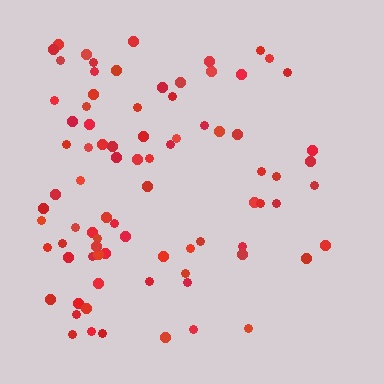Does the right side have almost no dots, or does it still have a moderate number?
Still a moderate number, just noticeably fewer than the left.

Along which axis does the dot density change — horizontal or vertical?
Horizontal.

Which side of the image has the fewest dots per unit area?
The right.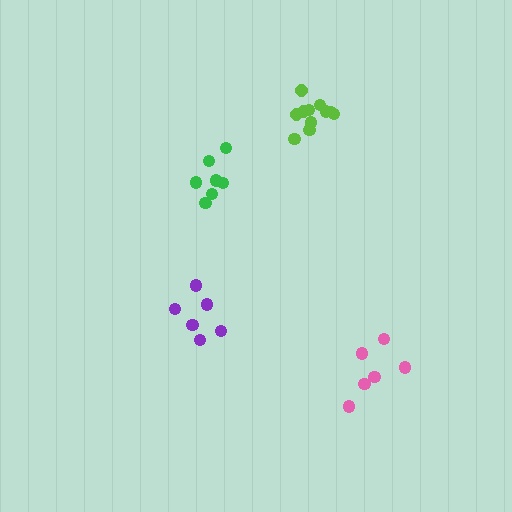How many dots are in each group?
Group 1: 11 dots, Group 2: 6 dots, Group 3: 6 dots, Group 4: 7 dots (30 total).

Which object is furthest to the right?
The pink cluster is rightmost.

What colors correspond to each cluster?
The clusters are colored: lime, purple, pink, green.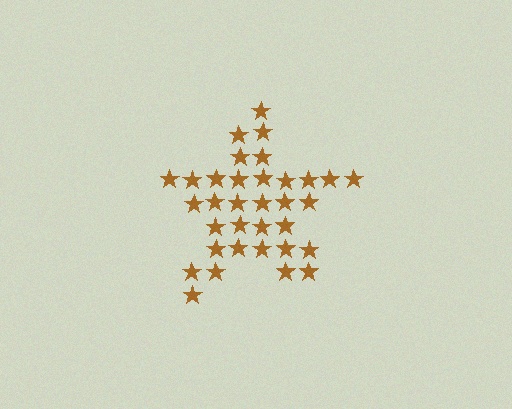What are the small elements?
The small elements are stars.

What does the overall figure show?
The overall figure shows a star.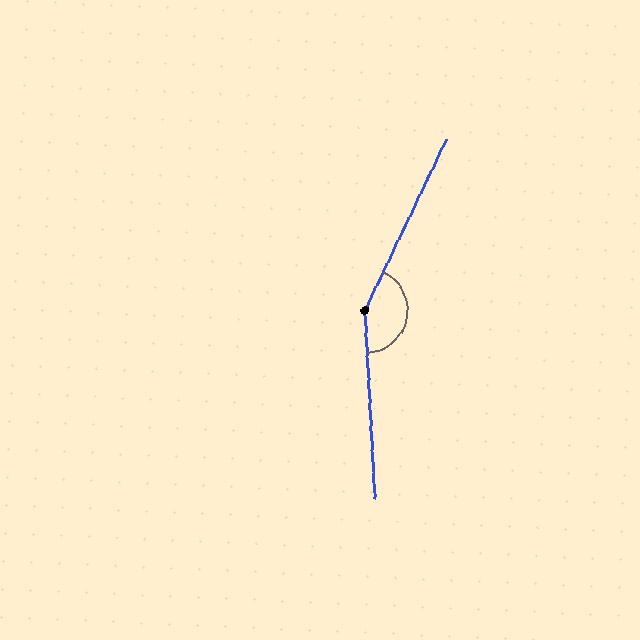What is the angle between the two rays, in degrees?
Approximately 152 degrees.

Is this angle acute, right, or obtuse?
It is obtuse.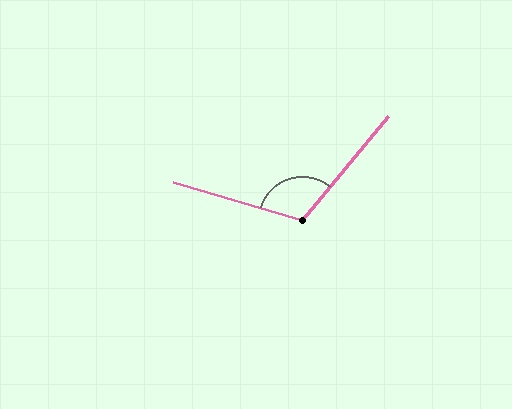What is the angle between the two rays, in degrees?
Approximately 114 degrees.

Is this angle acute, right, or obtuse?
It is obtuse.